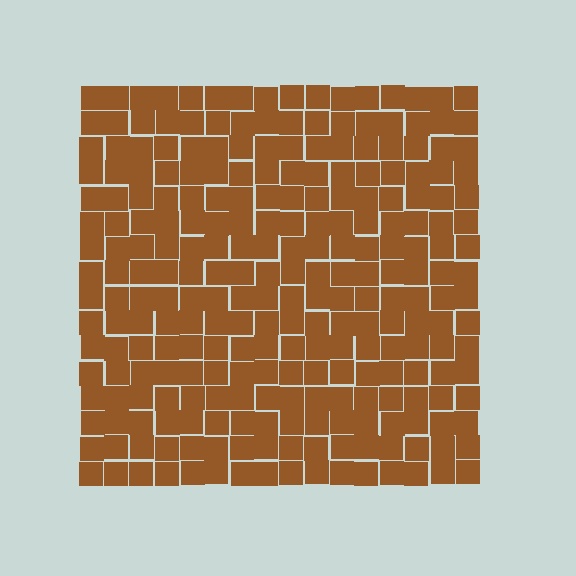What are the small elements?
The small elements are squares.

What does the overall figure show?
The overall figure shows a square.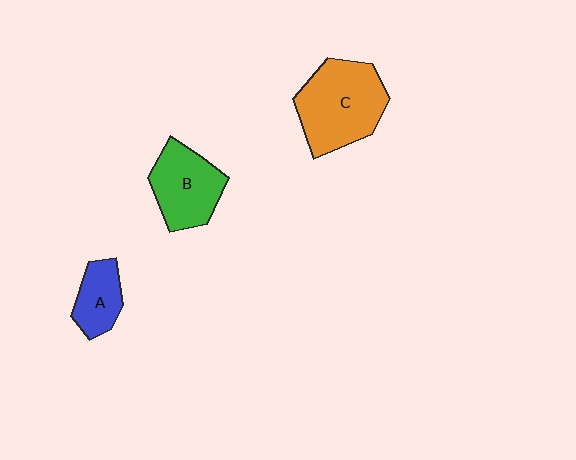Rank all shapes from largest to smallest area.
From largest to smallest: C (orange), B (green), A (blue).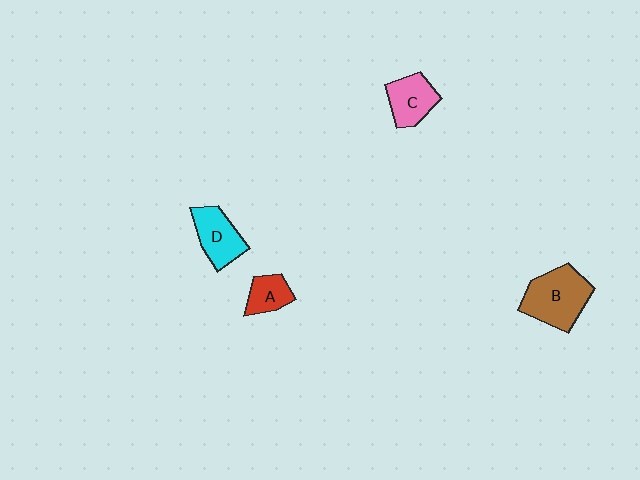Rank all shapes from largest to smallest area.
From largest to smallest: B (brown), D (cyan), C (pink), A (red).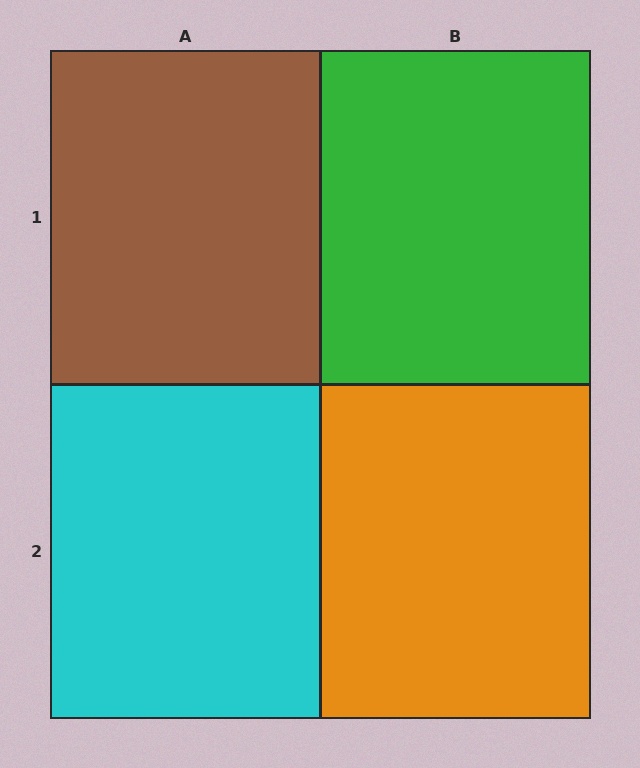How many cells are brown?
1 cell is brown.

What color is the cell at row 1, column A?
Brown.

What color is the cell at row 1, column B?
Green.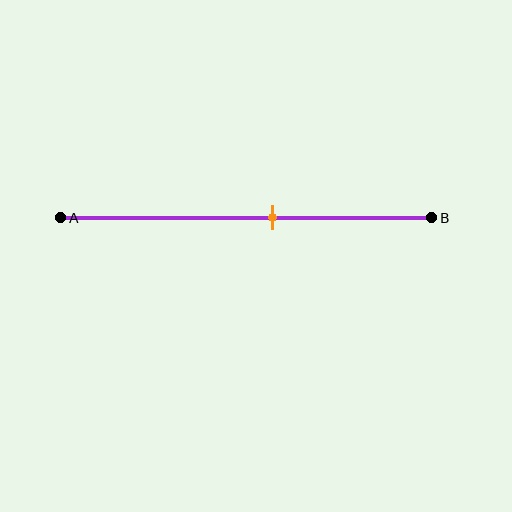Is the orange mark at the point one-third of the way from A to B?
No, the mark is at about 55% from A, not at the 33% one-third point.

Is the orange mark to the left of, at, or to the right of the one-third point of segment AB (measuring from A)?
The orange mark is to the right of the one-third point of segment AB.